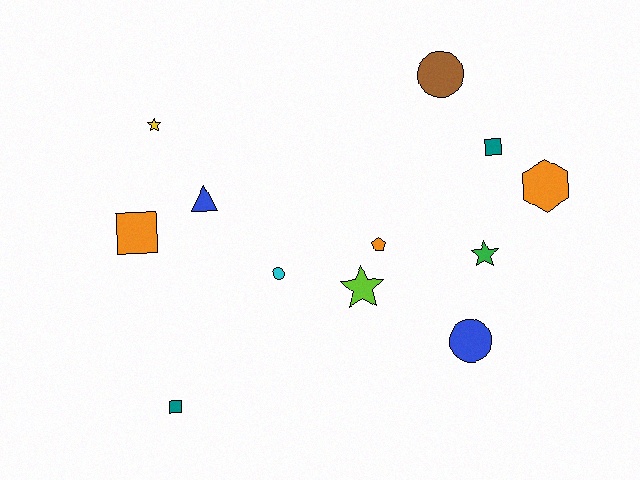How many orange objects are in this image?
There are 3 orange objects.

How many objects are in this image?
There are 12 objects.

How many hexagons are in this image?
There is 1 hexagon.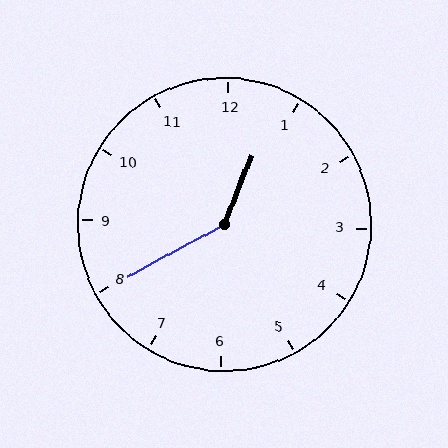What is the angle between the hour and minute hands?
Approximately 140 degrees.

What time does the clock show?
12:40.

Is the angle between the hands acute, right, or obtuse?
It is obtuse.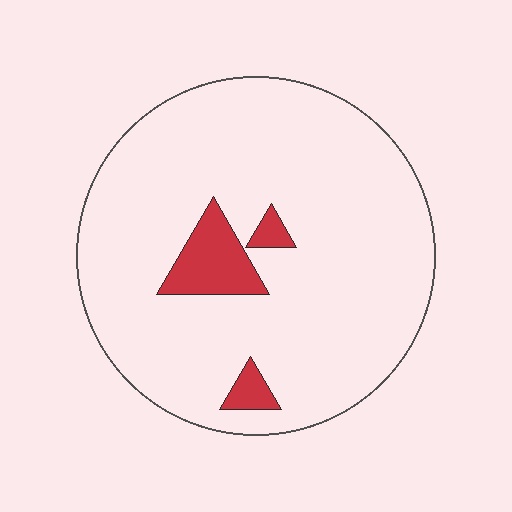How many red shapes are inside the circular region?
3.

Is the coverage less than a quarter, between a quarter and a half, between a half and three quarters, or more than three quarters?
Less than a quarter.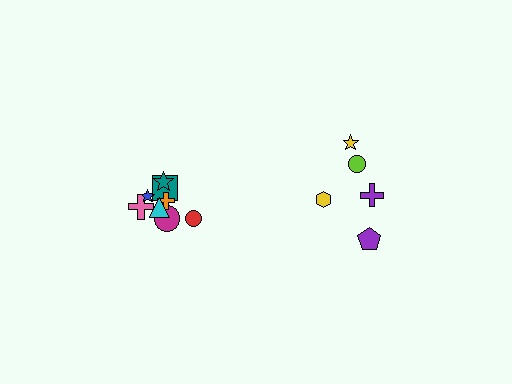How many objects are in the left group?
There are 8 objects.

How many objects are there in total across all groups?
There are 13 objects.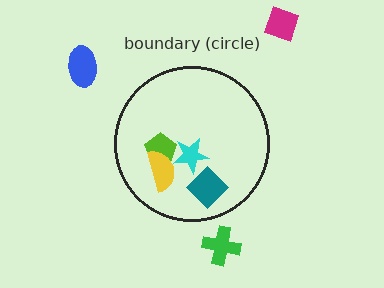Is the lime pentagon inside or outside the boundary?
Inside.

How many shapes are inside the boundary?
4 inside, 3 outside.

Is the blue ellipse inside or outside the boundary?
Outside.